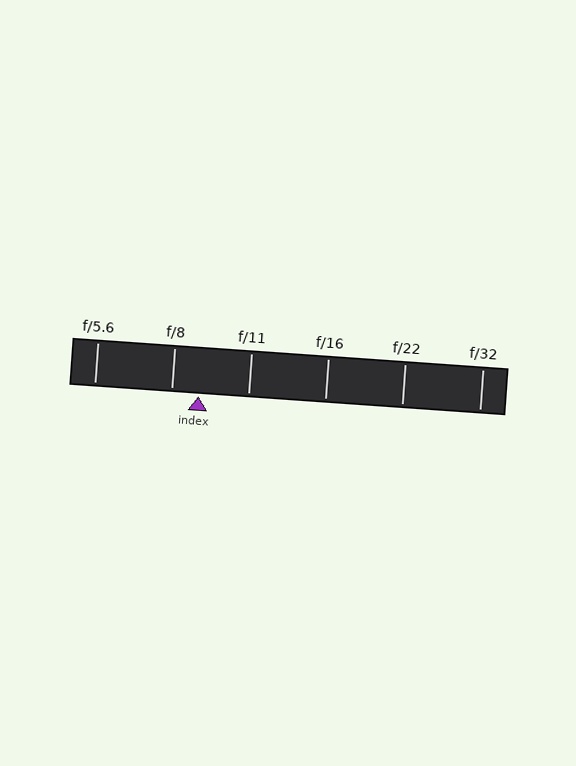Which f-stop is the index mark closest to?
The index mark is closest to f/8.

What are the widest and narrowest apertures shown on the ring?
The widest aperture shown is f/5.6 and the narrowest is f/32.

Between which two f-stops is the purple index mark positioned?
The index mark is between f/8 and f/11.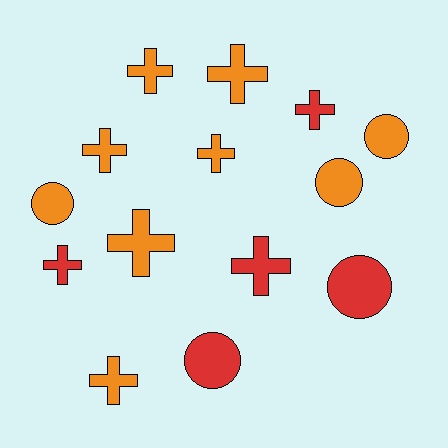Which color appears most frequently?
Orange, with 9 objects.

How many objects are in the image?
There are 14 objects.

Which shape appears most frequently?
Cross, with 9 objects.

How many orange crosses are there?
There are 6 orange crosses.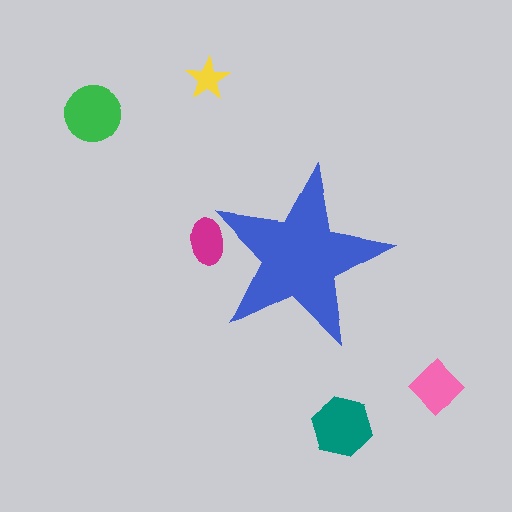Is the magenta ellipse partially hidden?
Yes, the magenta ellipse is partially hidden behind the blue star.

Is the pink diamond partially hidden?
No, the pink diamond is fully visible.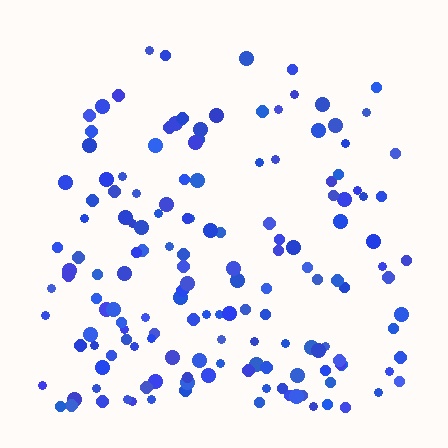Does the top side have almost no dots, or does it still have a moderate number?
Still a moderate number, just noticeably fewer than the bottom.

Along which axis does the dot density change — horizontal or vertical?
Vertical.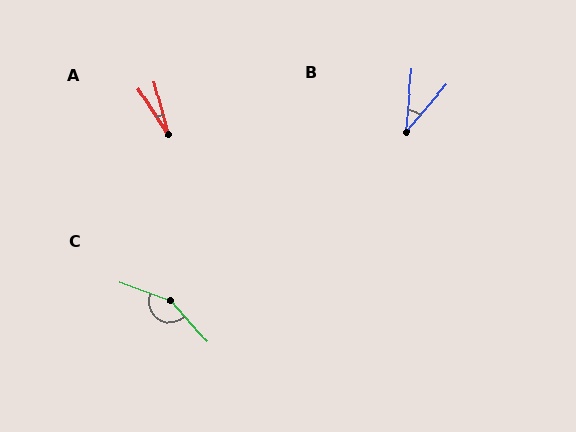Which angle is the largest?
C, at approximately 151 degrees.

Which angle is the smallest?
A, at approximately 18 degrees.